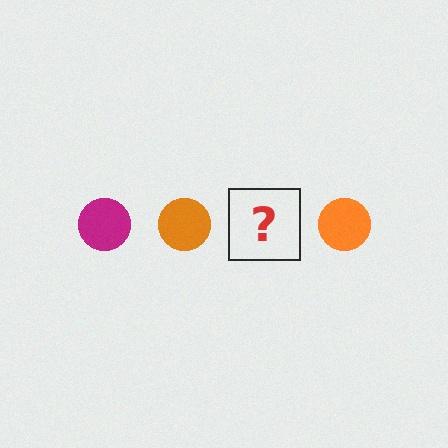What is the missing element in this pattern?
The missing element is a magenta circle.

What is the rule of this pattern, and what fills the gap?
The rule is that the pattern cycles through magenta, orange circles. The gap should be filled with a magenta circle.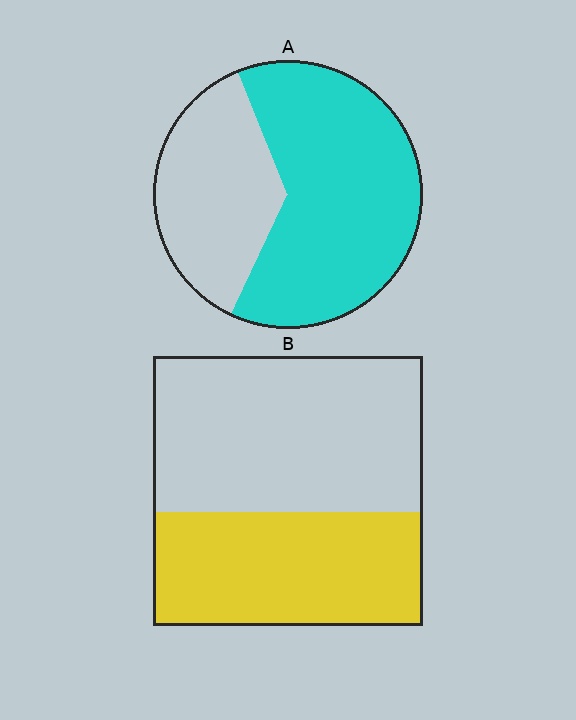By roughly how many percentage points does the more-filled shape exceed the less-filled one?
By roughly 20 percentage points (A over B).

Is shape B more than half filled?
No.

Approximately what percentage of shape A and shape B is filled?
A is approximately 65% and B is approximately 40%.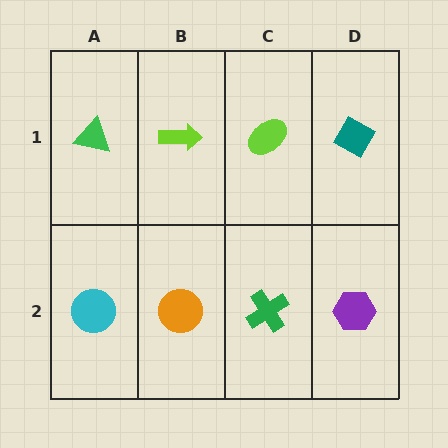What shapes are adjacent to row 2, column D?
A teal diamond (row 1, column D), a green cross (row 2, column C).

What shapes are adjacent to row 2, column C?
A lime ellipse (row 1, column C), an orange circle (row 2, column B), a purple hexagon (row 2, column D).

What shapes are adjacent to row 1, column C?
A green cross (row 2, column C), a lime arrow (row 1, column B), a teal diamond (row 1, column D).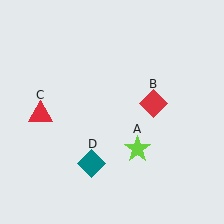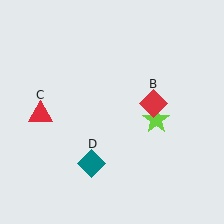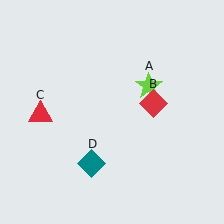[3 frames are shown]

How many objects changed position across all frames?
1 object changed position: lime star (object A).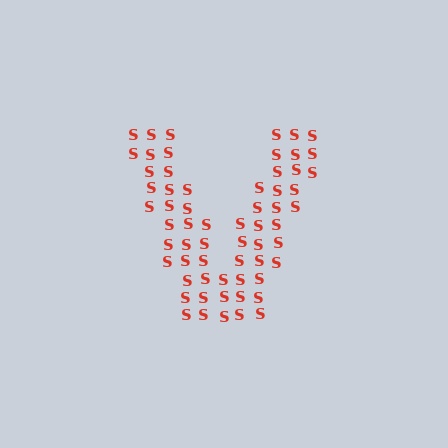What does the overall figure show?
The overall figure shows the letter V.